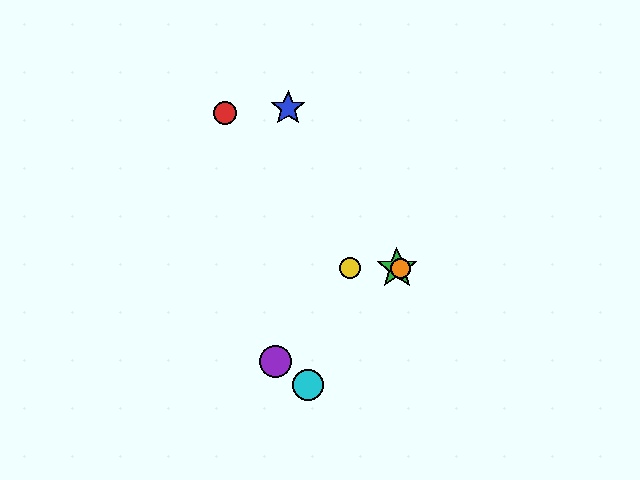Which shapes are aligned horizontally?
The green star, the yellow circle, the orange circle are aligned horizontally.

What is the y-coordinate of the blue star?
The blue star is at y≈108.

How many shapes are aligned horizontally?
3 shapes (the green star, the yellow circle, the orange circle) are aligned horizontally.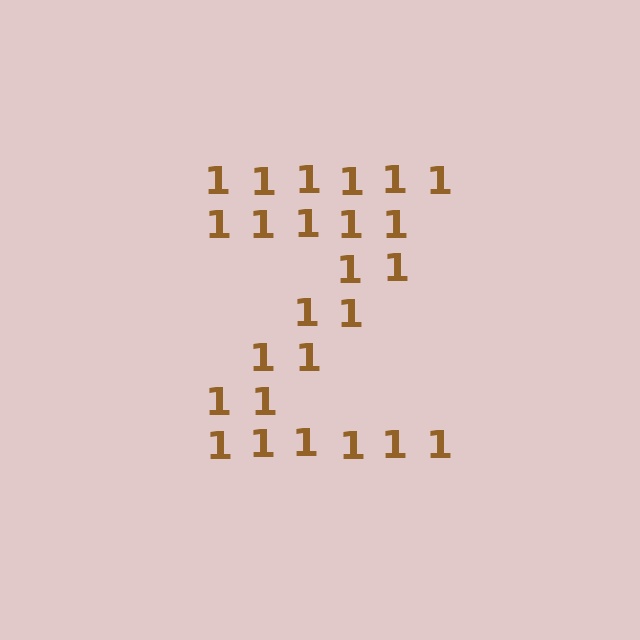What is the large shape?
The large shape is the letter Z.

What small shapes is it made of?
It is made of small digit 1's.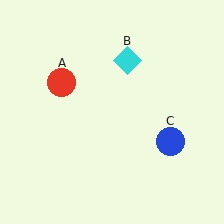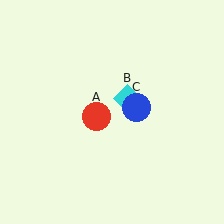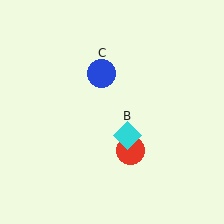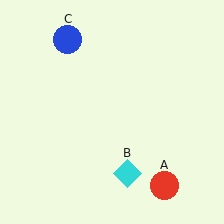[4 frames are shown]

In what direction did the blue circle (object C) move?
The blue circle (object C) moved up and to the left.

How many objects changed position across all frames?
3 objects changed position: red circle (object A), cyan diamond (object B), blue circle (object C).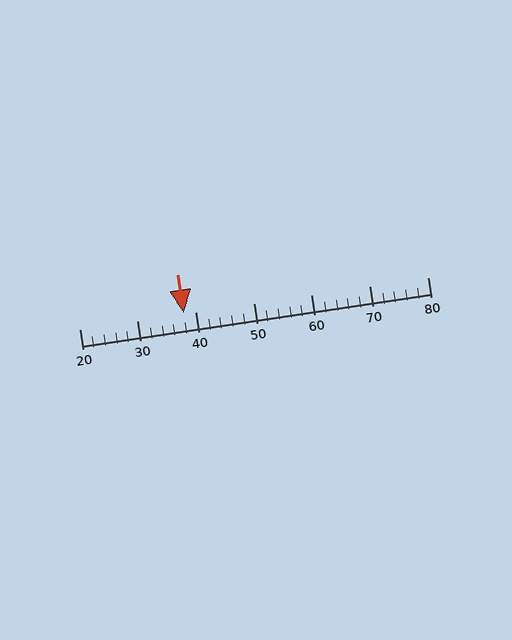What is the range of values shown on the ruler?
The ruler shows values from 20 to 80.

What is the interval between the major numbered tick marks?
The major tick marks are spaced 10 units apart.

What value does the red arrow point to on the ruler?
The red arrow points to approximately 38.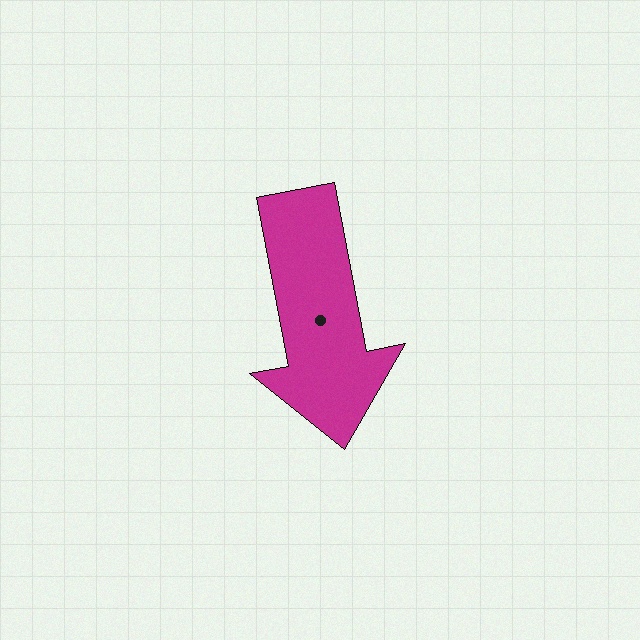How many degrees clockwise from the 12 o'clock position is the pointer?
Approximately 169 degrees.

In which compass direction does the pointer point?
South.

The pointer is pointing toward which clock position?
Roughly 6 o'clock.